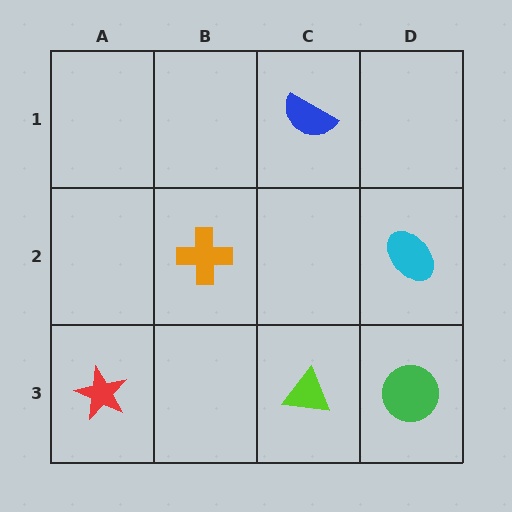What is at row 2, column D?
A cyan ellipse.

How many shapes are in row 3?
3 shapes.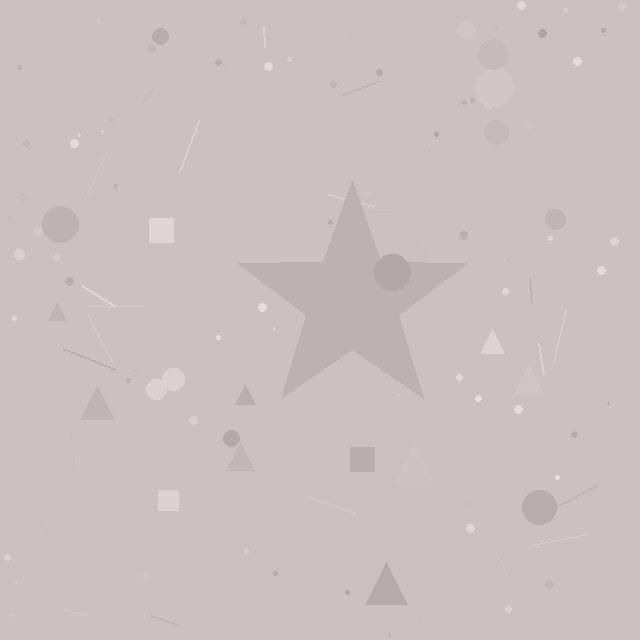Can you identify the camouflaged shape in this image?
The camouflaged shape is a star.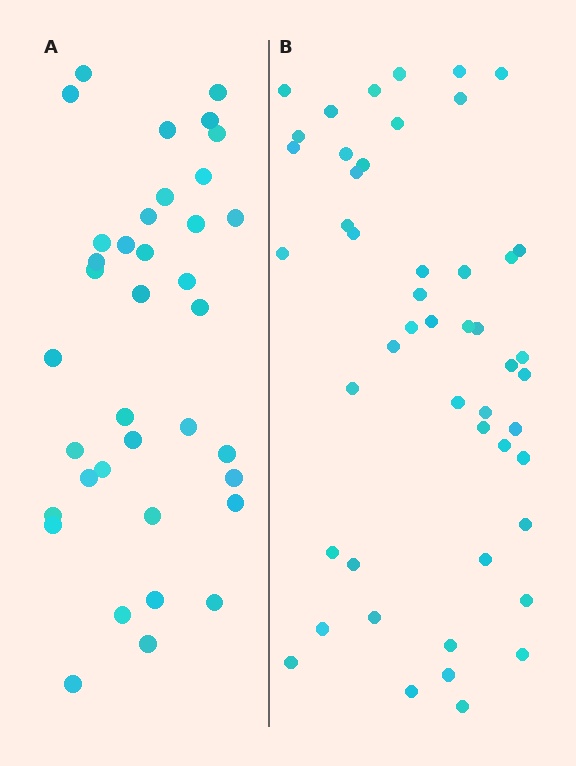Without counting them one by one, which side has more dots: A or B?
Region B (the right region) has more dots.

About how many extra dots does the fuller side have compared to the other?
Region B has roughly 12 or so more dots than region A.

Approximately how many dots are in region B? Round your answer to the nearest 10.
About 50 dots. (The exact count is 49, which rounds to 50.)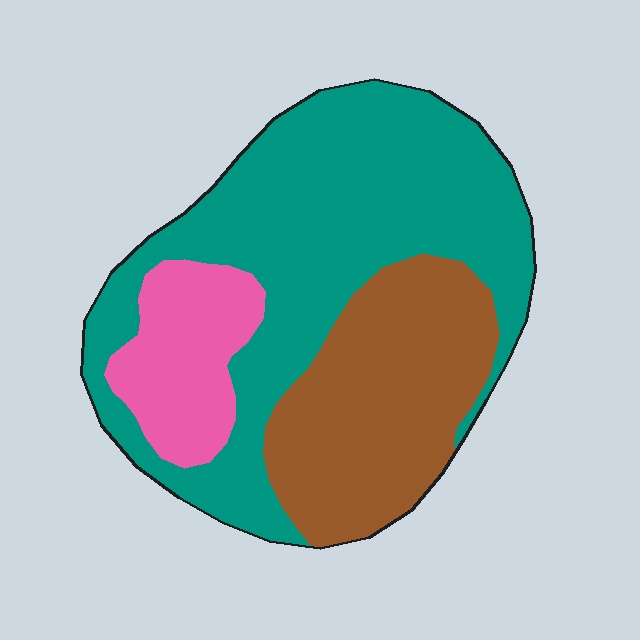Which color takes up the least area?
Pink, at roughly 15%.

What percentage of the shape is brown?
Brown covers about 30% of the shape.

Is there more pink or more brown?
Brown.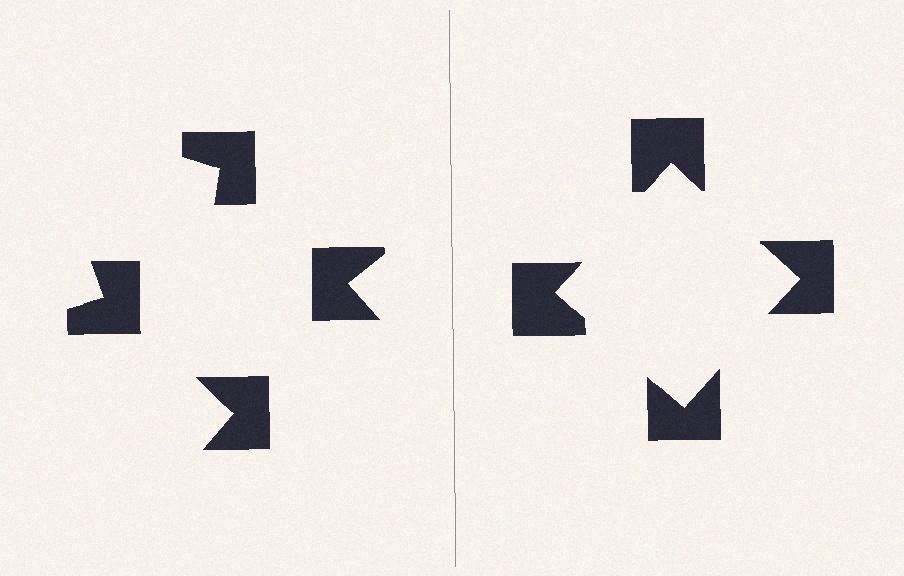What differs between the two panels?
The notched squares are positioned identically on both sides; only the wedge orientations differ. On the right they align to a square; on the left they are misaligned.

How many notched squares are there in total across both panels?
8 — 4 on each side.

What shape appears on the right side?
An illusory square.